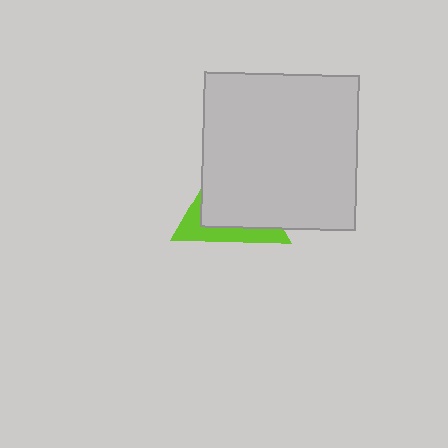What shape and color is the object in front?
The object in front is a light gray square.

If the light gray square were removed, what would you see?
You would see the complete lime triangle.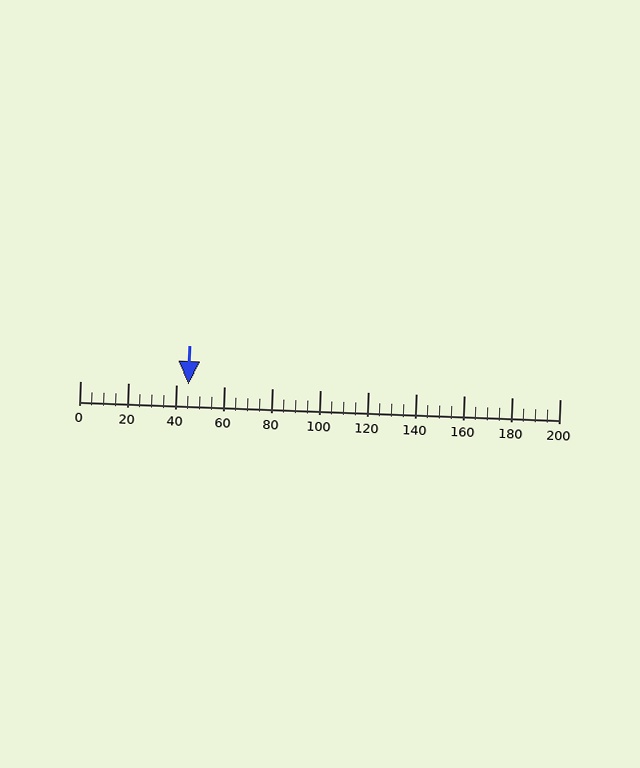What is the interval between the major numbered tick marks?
The major tick marks are spaced 20 units apart.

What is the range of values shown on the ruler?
The ruler shows values from 0 to 200.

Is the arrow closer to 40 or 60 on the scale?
The arrow is closer to 40.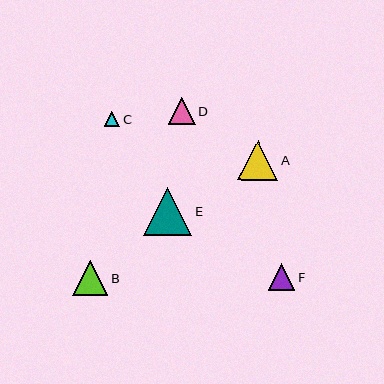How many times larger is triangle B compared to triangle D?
Triangle B is approximately 1.3 times the size of triangle D.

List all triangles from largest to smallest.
From largest to smallest: E, A, B, D, F, C.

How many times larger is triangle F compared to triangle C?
Triangle F is approximately 1.7 times the size of triangle C.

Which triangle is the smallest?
Triangle C is the smallest with a size of approximately 16 pixels.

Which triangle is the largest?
Triangle E is the largest with a size of approximately 48 pixels.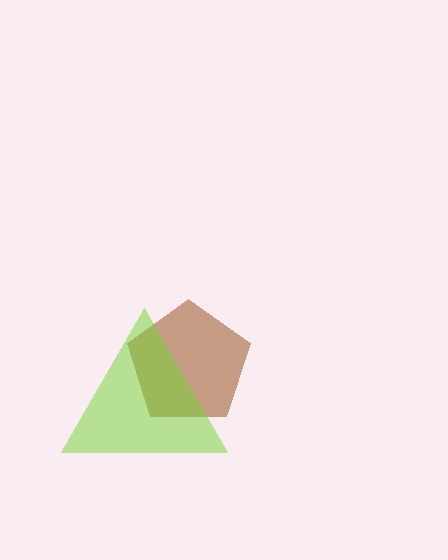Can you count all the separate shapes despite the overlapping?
Yes, there are 2 separate shapes.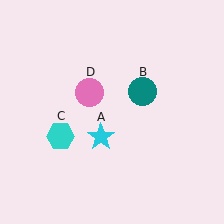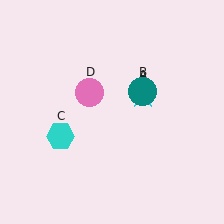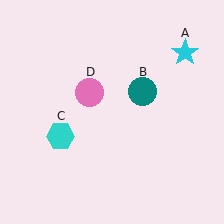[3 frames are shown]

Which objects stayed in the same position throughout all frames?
Teal circle (object B) and cyan hexagon (object C) and pink circle (object D) remained stationary.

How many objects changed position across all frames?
1 object changed position: cyan star (object A).